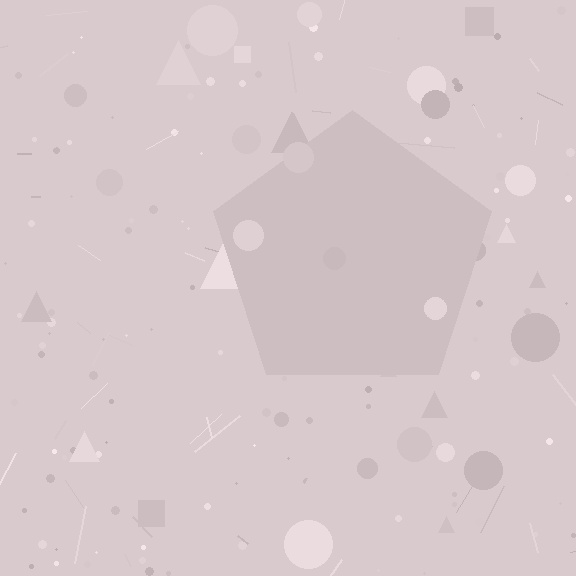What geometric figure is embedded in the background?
A pentagon is embedded in the background.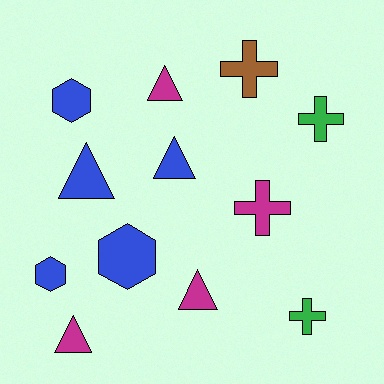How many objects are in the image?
There are 12 objects.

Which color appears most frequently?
Blue, with 5 objects.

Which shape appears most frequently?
Triangle, with 5 objects.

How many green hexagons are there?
There are no green hexagons.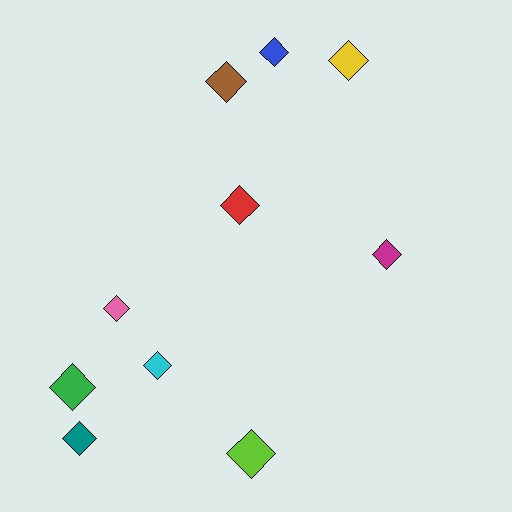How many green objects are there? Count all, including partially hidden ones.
There is 1 green object.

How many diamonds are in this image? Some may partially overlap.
There are 10 diamonds.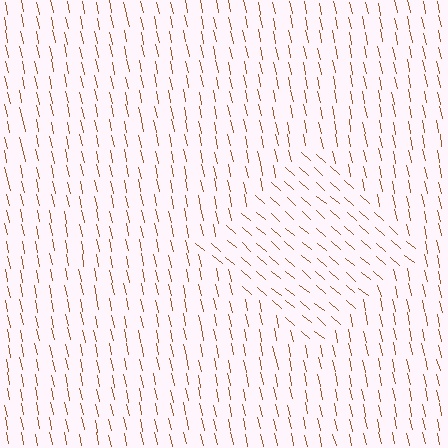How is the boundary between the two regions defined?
The boundary is defined purely by a change in line orientation (approximately 37 degrees difference). All lines are the same color and thickness.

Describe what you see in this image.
The image is filled with small brown line segments. A diamond region in the image has lines oriented differently from the surrounding lines, creating a visible texture boundary.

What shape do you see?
I see a diamond.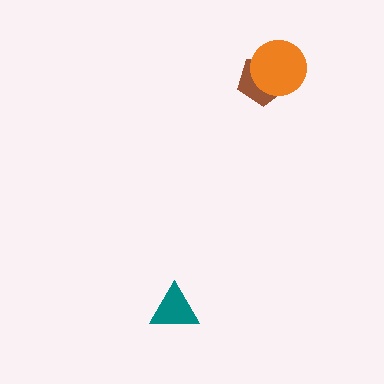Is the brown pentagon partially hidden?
Yes, it is partially covered by another shape.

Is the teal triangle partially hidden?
No, no other shape covers it.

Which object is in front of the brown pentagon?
The orange circle is in front of the brown pentagon.